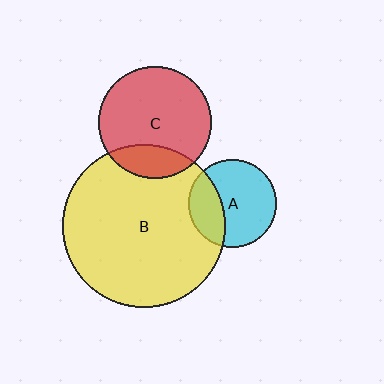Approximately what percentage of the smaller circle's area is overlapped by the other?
Approximately 20%.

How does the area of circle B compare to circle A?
Approximately 3.4 times.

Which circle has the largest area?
Circle B (yellow).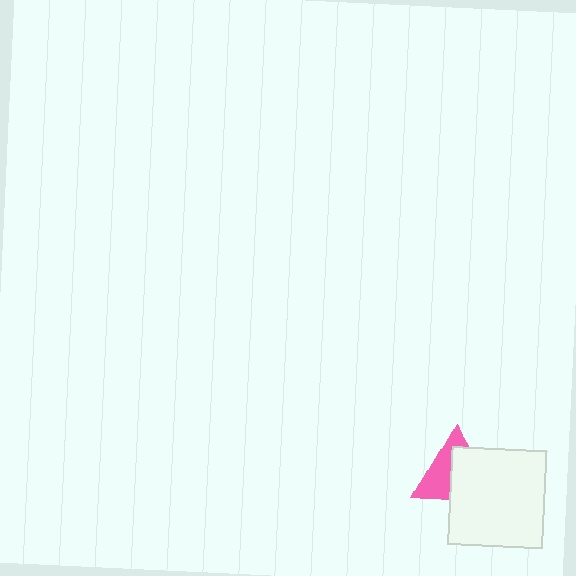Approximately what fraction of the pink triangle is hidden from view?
Roughly 53% of the pink triangle is hidden behind the white rectangle.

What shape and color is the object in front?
The object in front is a white rectangle.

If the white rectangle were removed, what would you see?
You would see the complete pink triangle.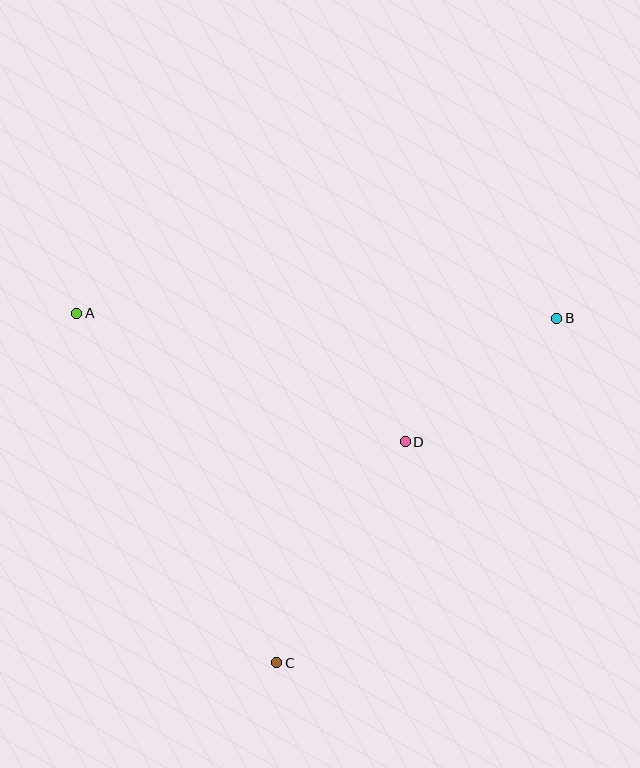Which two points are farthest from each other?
Points A and B are farthest from each other.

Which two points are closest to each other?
Points B and D are closest to each other.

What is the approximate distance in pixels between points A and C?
The distance between A and C is approximately 402 pixels.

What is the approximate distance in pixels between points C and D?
The distance between C and D is approximately 256 pixels.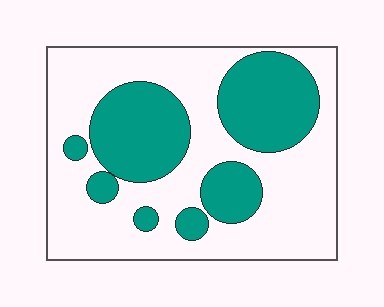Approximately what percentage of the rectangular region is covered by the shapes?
Approximately 35%.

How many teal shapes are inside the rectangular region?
7.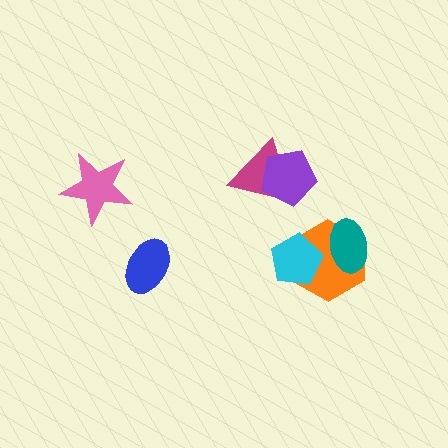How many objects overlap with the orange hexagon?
2 objects overlap with the orange hexagon.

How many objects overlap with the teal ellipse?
1 object overlaps with the teal ellipse.